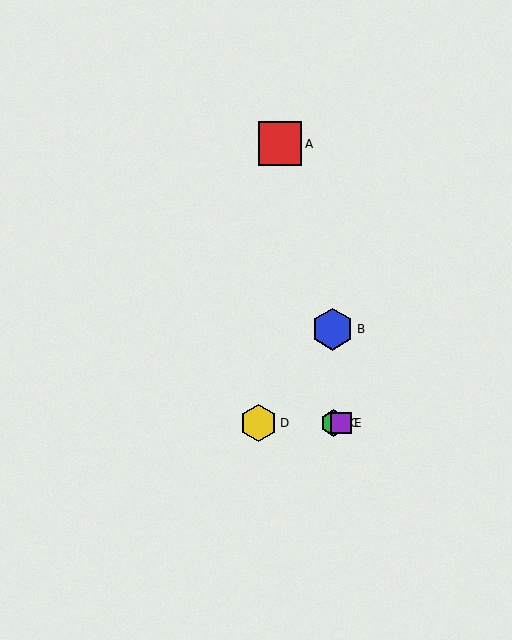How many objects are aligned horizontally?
3 objects (C, D, E) are aligned horizontally.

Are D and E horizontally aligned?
Yes, both are at y≈423.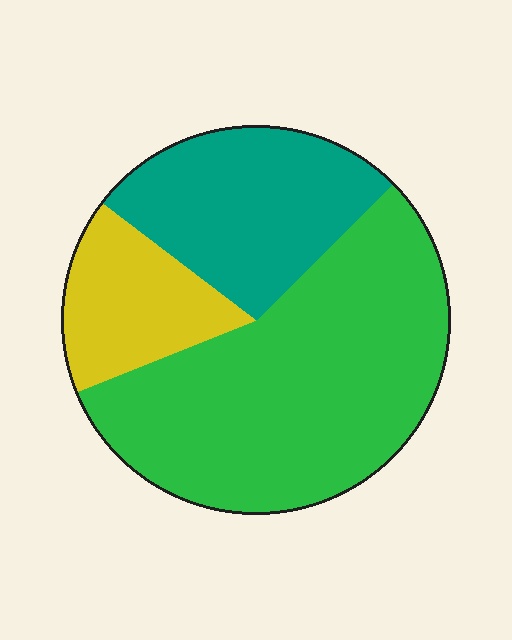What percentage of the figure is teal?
Teal takes up about one quarter (1/4) of the figure.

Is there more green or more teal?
Green.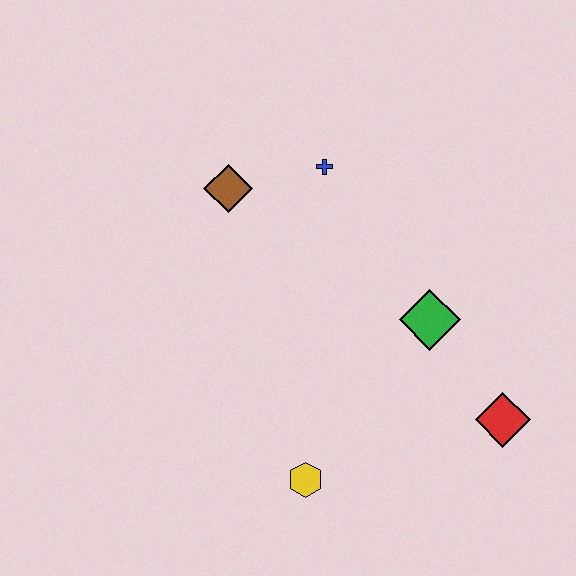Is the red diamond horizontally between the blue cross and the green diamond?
No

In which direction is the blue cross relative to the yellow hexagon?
The blue cross is above the yellow hexagon.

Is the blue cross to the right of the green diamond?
No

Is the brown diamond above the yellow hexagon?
Yes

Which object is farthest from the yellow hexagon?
The blue cross is farthest from the yellow hexagon.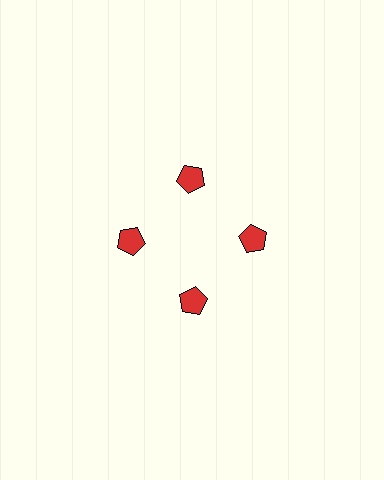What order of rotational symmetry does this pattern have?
This pattern has 4-fold rotational symmetry.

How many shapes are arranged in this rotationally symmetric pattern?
There are 4 shapes, arranged in 4 groups of 1.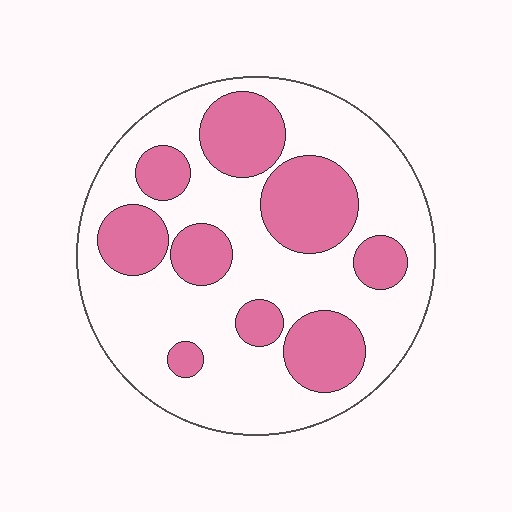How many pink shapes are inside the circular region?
9.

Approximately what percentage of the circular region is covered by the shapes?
Approximately 35%.